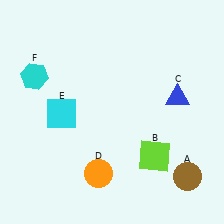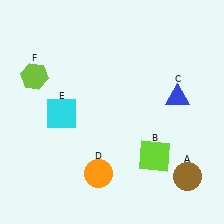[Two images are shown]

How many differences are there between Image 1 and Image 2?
There is 1 difference between the two images.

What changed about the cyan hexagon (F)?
In Image 1, F is cyan. In Image 2, it changed to lime.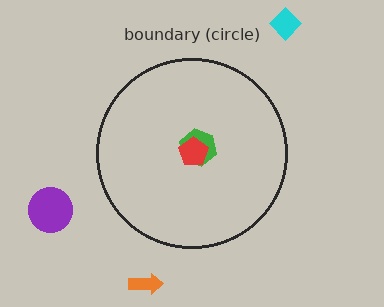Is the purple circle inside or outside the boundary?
Outside.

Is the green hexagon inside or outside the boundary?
Inside.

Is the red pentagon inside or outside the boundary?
Inside.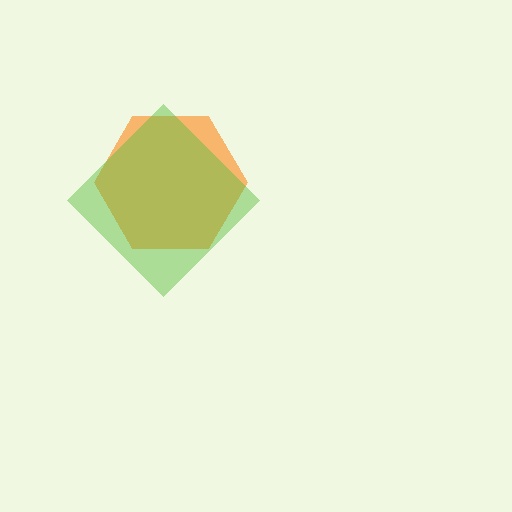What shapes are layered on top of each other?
The layered shapes are: an orange hexagon, a lime diamond.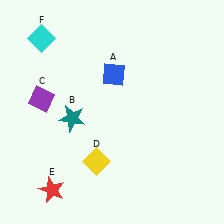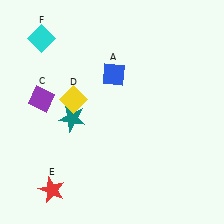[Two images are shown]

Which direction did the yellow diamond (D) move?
The yellow diamond (D) moved up.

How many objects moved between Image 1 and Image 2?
1 object moved between the two images.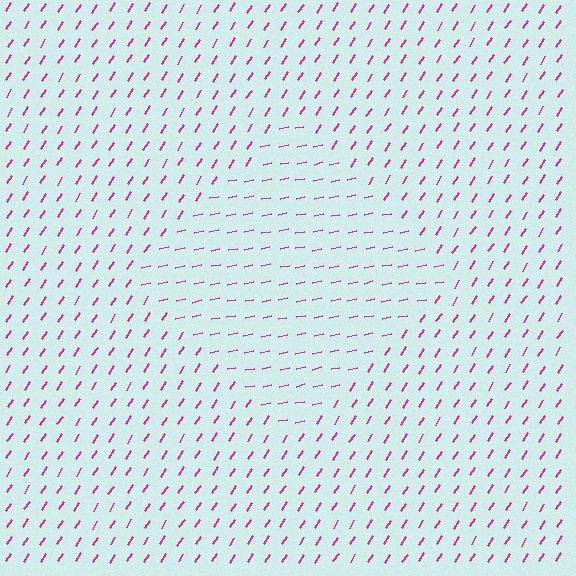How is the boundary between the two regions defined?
The boundary is defined purely by a change in line orientation (approximately 45 degrees difference). All lines are the same color and thickness.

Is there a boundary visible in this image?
Yes, there is a texture boundary formed by a change in line orientation.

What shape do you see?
I see a diamond.